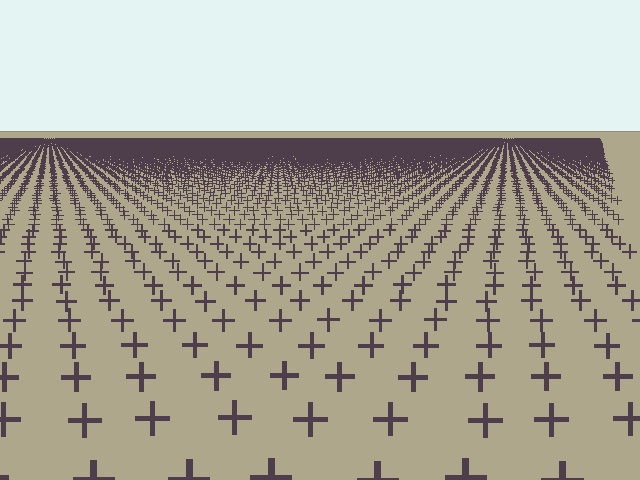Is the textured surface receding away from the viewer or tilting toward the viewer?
The surface is receding away from the viewer. Texture elements get smaller and denser toward the top.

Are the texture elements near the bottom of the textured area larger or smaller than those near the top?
Larger. Near the bottom, elements are closer to the viewer and appear at a bigger on-screen size.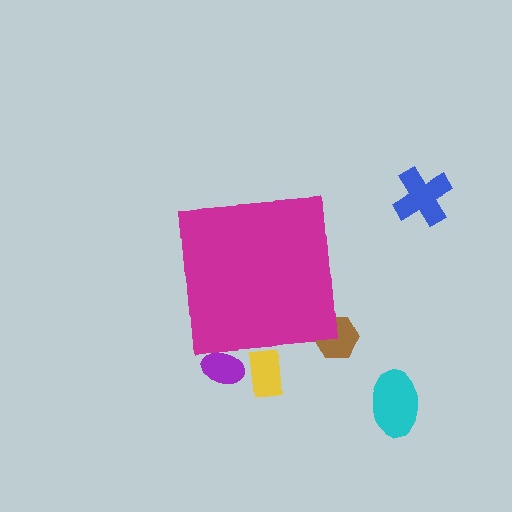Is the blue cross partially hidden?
No, the blue cross is fully visible.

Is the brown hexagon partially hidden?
Yes, the brown hexagon is partially hidden behind the magenta square.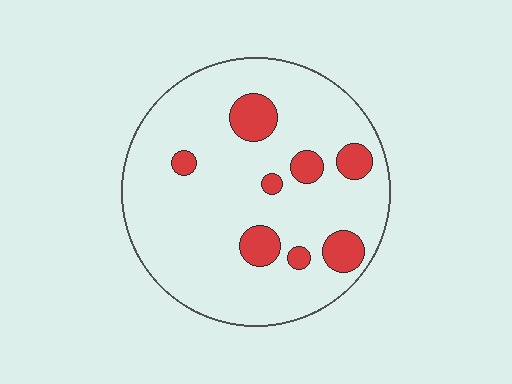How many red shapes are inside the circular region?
8.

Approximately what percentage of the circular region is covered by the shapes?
Approximately 15%.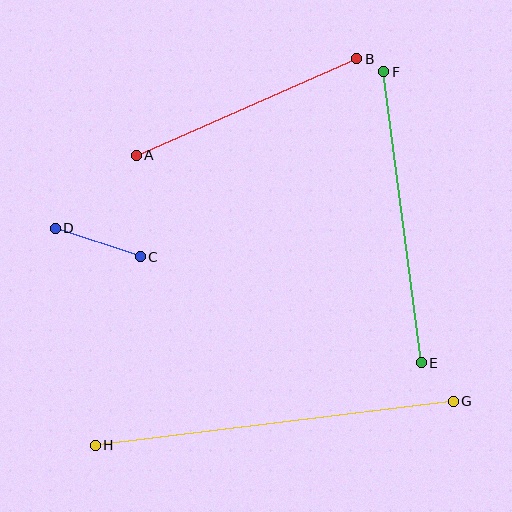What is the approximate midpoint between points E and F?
The midpoint is at approximately (403, 217) pixels.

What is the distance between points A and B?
The distance is approximately 241 pixels.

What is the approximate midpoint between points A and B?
The midpoint is at approximately (246, 107) pixels.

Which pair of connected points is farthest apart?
Points G and H are farthest apart.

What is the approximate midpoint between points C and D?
The midpoint is at approximately (98, 243) pixels.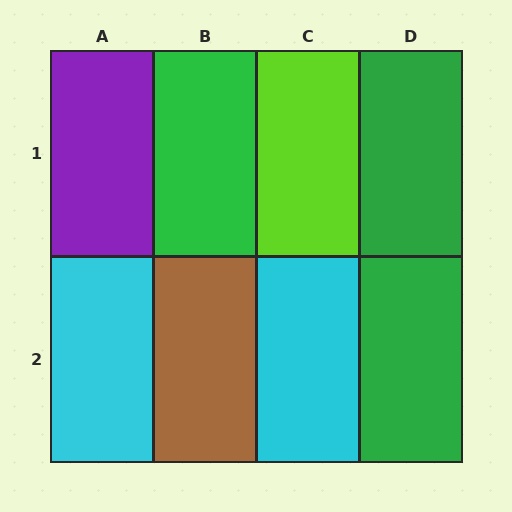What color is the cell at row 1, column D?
Green.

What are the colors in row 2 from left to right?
Cyan, brown, cyan, green.